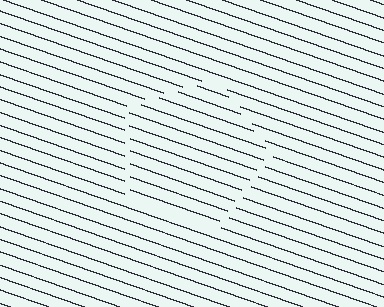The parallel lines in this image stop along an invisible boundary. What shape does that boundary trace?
An illusory pentagon. The interior of the shape contains the same grating, shifted by half a period — the contour is defined by the phase discontinuity where line-ends from the inner and outer gratings abut.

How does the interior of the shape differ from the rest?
The interior of the shape contains the same grating, shifted by half a period — the contour is defined by the phase discontinuity where line-ends from the inner and outer gratings abut.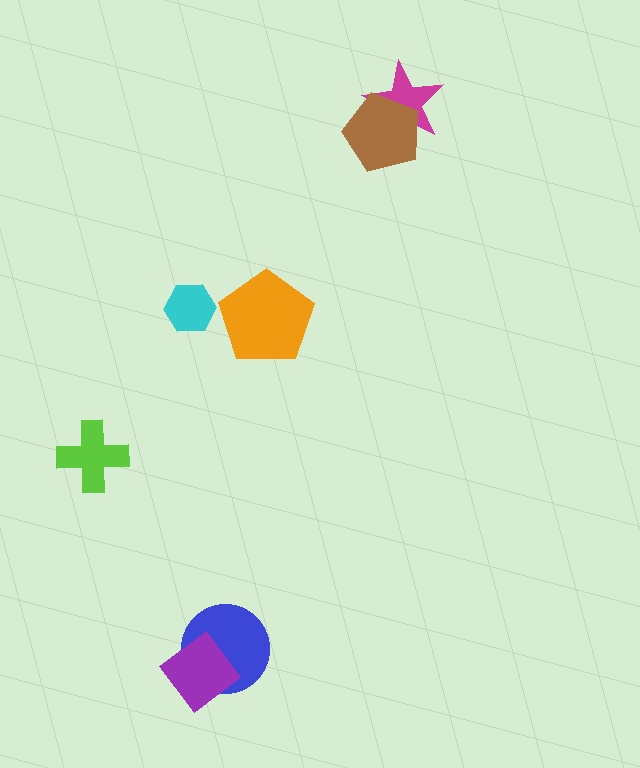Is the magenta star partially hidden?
Yes, it is partially covered by another shape.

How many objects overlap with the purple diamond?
1 object overlaps with the purple diamond.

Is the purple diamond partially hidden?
No, no other shape covers it.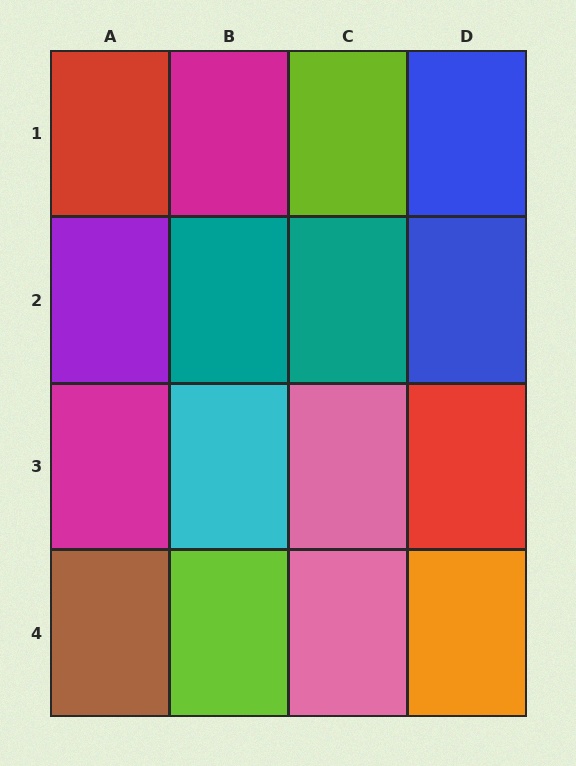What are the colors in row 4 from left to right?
Brown, lime, pink, orange.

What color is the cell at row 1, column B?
Magenta.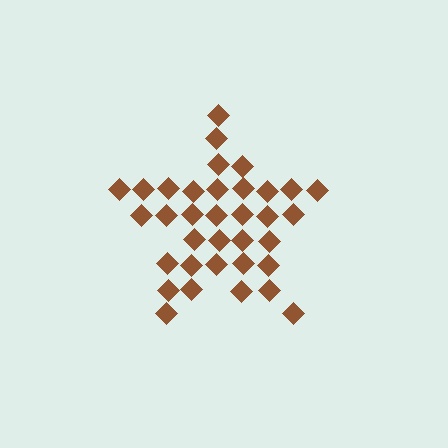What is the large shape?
The large shape is a star.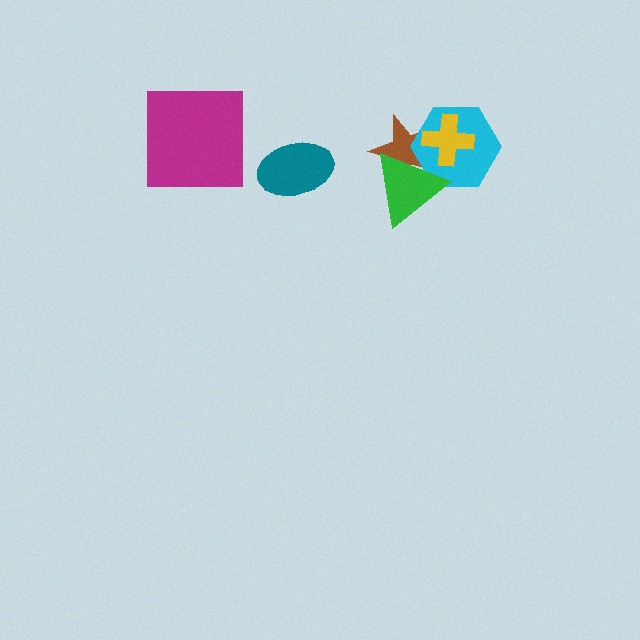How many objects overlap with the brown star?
3 objects overlap with the brown star.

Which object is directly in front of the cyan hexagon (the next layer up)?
The green triangle is directly in front of the cyan hexagon.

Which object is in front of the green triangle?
The yellow cross is in front of the green triangle.